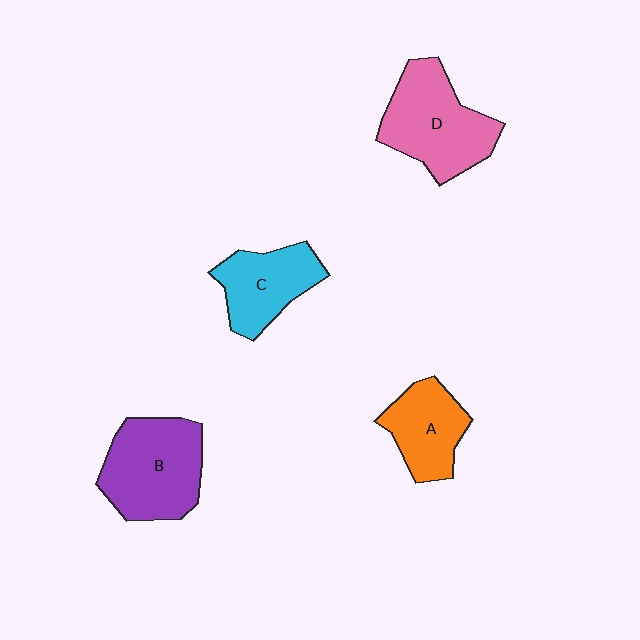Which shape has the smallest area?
Shape A (orange).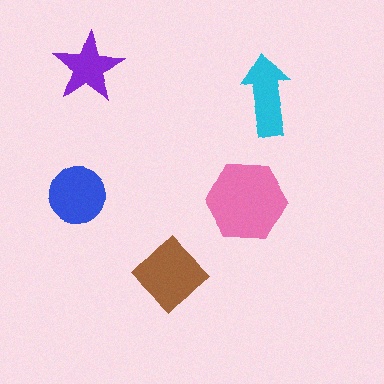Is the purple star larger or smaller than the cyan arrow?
Smaller.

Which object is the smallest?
The purple star.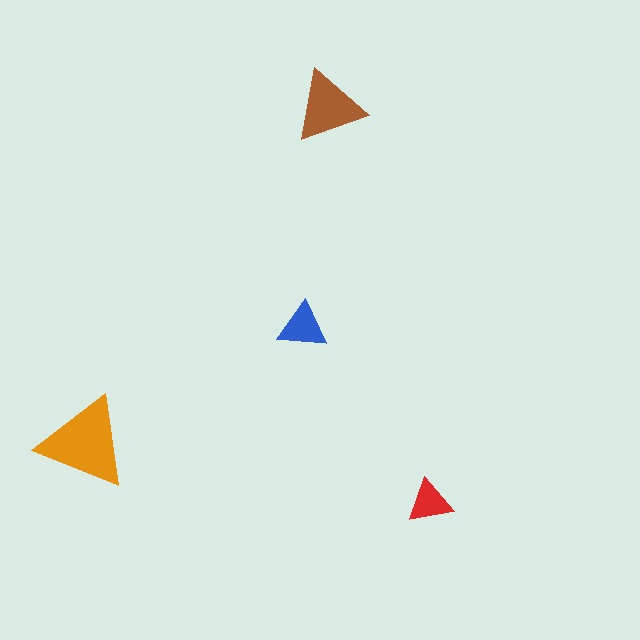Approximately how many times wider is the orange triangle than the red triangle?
About 2 times wider.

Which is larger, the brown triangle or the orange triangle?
The orange one.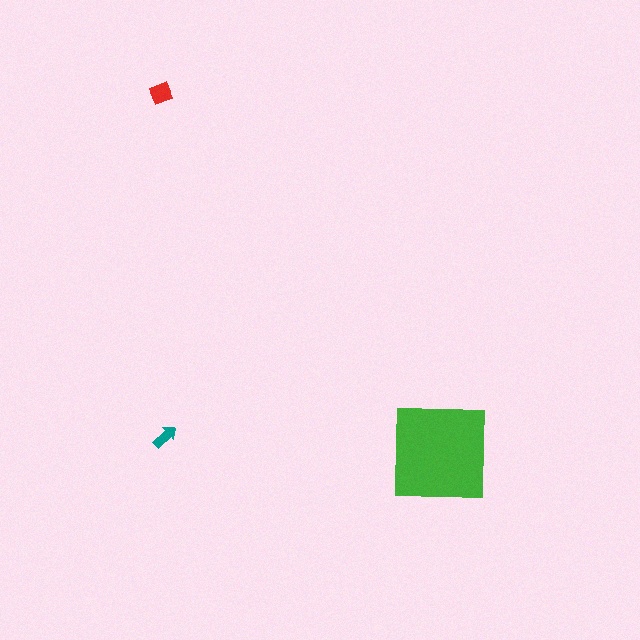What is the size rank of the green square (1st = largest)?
1st.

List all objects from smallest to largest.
The teal arrow, the red diamond, the green square.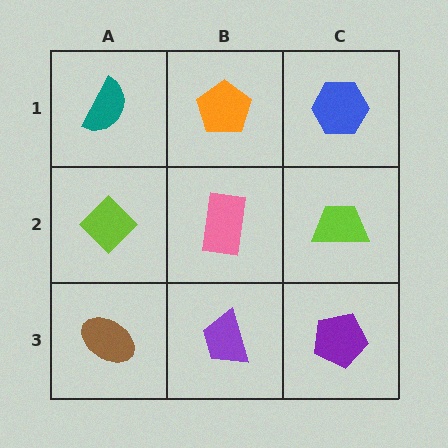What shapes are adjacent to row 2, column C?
A blue hexagon (row 1, column C), a purple pentagon (row 3, column C), a pink rectangle (row 2, column B).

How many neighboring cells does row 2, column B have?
4.